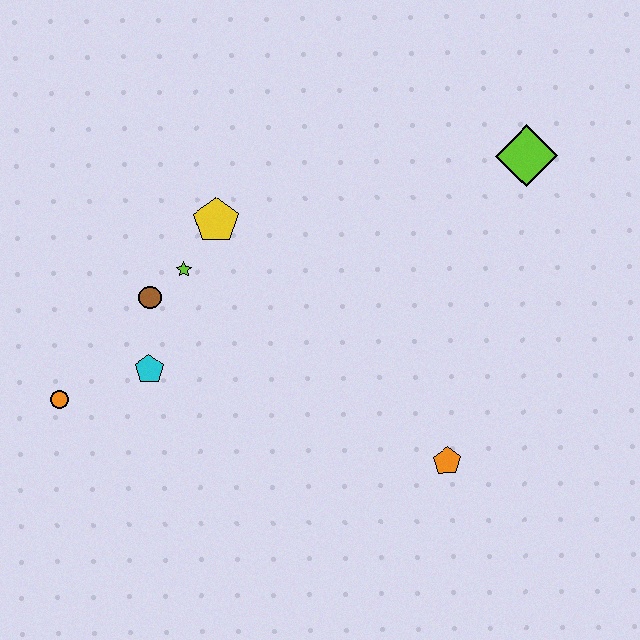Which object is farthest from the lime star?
The lime diamond is farthest from the lime star.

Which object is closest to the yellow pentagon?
The lime star is closest to the yellow pentagon.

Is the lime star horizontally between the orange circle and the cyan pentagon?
No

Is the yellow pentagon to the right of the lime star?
Yes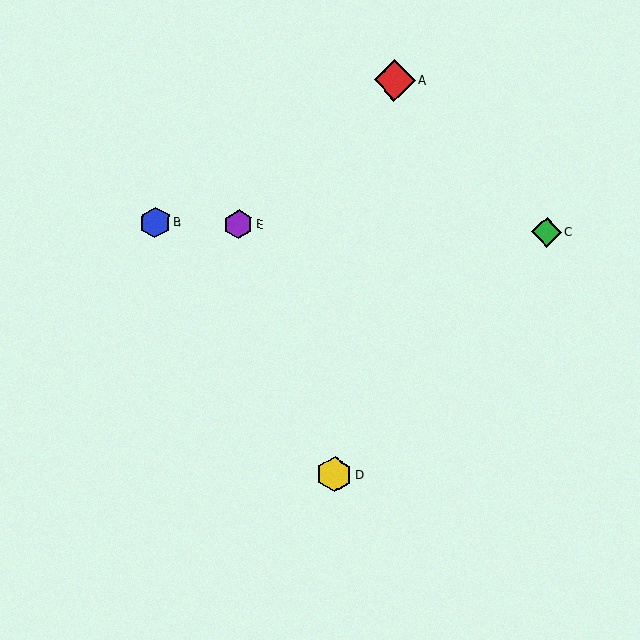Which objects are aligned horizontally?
Objects B, C, E are aligned horizontally.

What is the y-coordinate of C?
Object C is at y≈232.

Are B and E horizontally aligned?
Yes, both are at y≈222.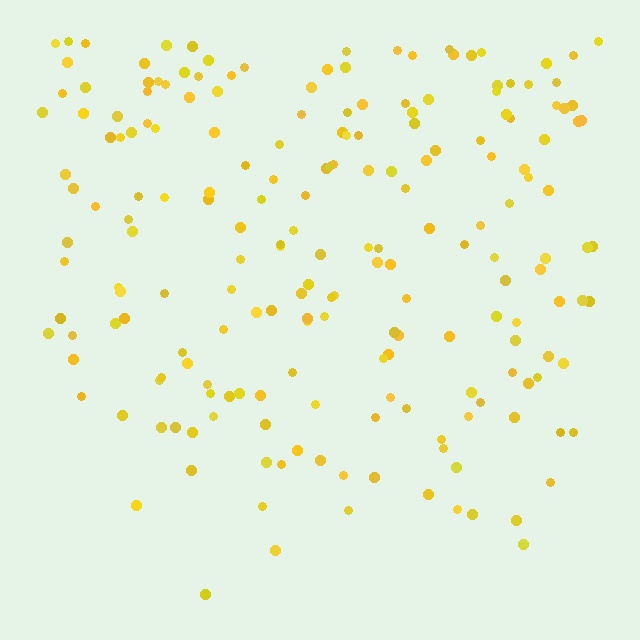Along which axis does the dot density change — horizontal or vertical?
Vertical.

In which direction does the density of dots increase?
From bottom to top, with the top side densest.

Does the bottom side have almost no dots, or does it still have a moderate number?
Still a moderate number, just noticeably fewer than the top.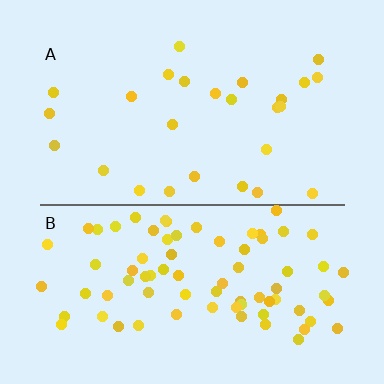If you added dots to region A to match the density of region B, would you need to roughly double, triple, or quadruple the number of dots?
Approximately triple.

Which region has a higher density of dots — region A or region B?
B (the bottom).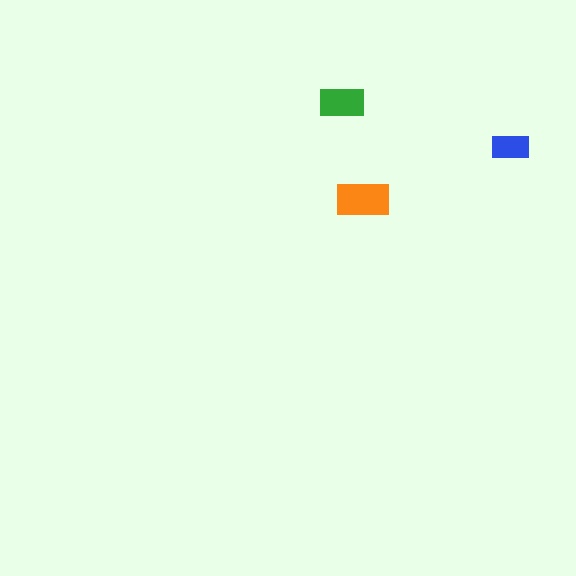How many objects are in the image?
There are 3 objects in the image.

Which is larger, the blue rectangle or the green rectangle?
The green one.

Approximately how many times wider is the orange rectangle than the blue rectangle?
About 1.5 times wider.